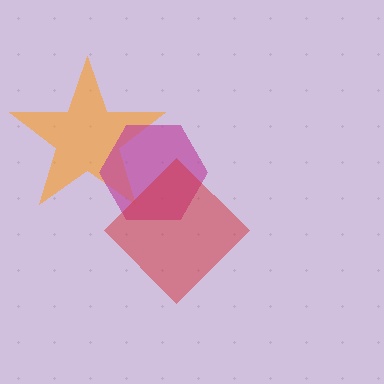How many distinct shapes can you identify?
There are 3 distinct shapes: an orange star, a magenta hexagon, a red diamond.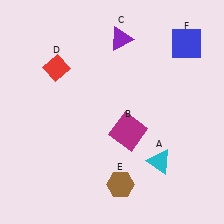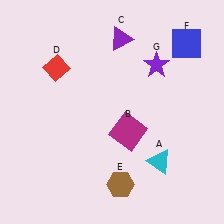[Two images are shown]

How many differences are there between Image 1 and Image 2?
There is 1 difference between the two images.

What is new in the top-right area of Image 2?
A purple star (G) was added in the top-right area of Image 2.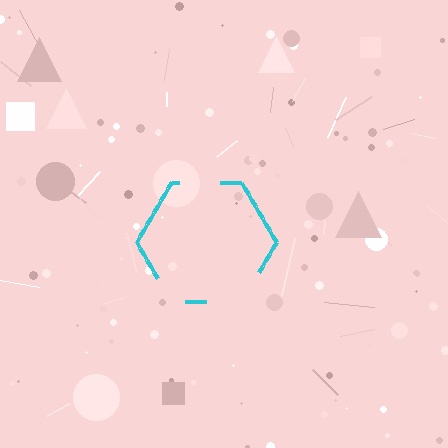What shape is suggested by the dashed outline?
The dashed outline suggests a hexagon.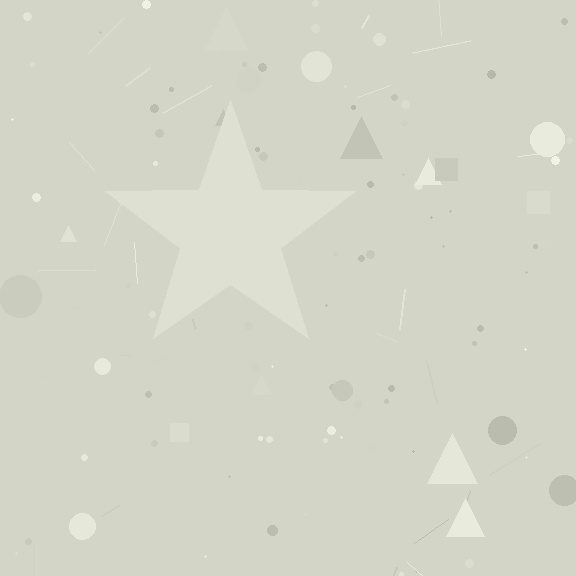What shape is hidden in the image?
A star is hidden in the image.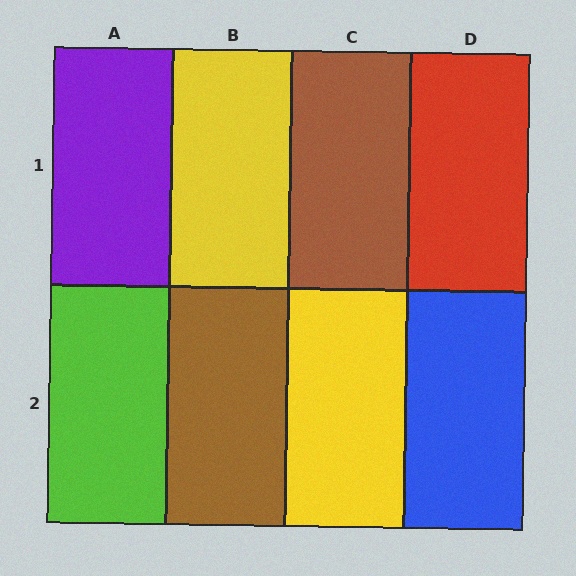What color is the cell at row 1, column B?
Yellow.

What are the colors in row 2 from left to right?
Lime, brown, yellow, blue.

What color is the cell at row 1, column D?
Red.